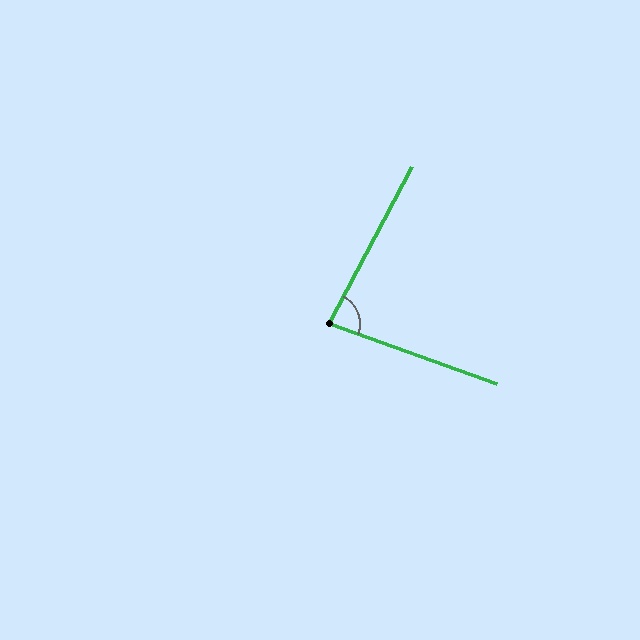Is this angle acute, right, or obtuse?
It is acute.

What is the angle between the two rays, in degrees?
Approximately 82 degrees.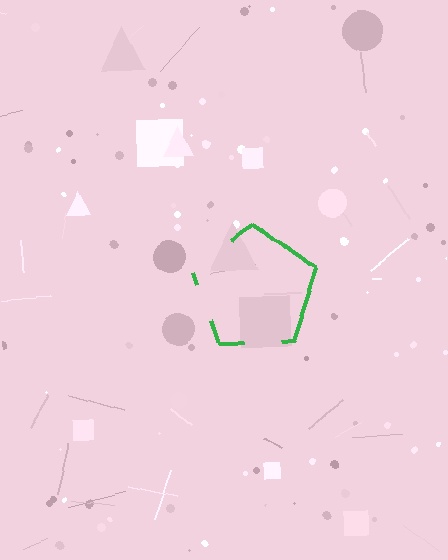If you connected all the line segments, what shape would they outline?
They would outline a pentagon.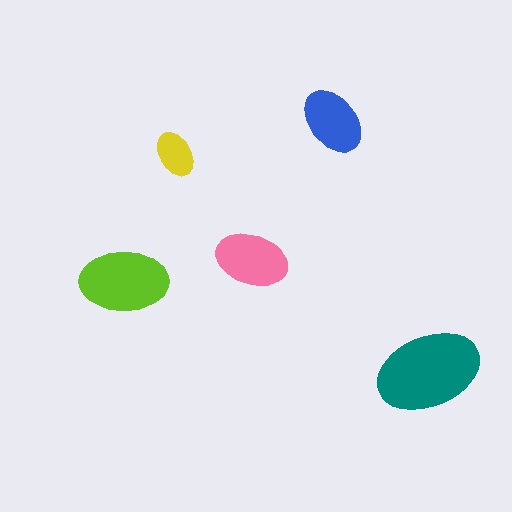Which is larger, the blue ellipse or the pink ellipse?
The pink one.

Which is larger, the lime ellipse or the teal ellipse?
The teal one.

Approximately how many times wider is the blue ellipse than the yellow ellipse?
About 1.5 times wider.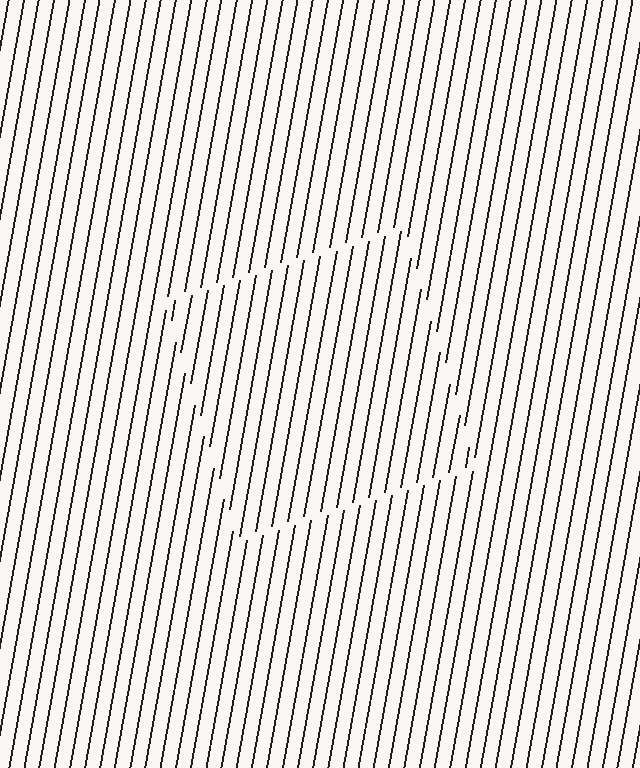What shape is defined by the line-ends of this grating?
An illusory square. The interior of the shape contains the same grating, shifted by half a period — the contour is defined by the phase discontinuity where line-ends from the inner and outer gratings abut.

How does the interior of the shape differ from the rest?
The interior of the shape contains the same grating, shifted by half a period — the contour is defined by the phase discontinuity where line-ends from the inner and outer gratings abut.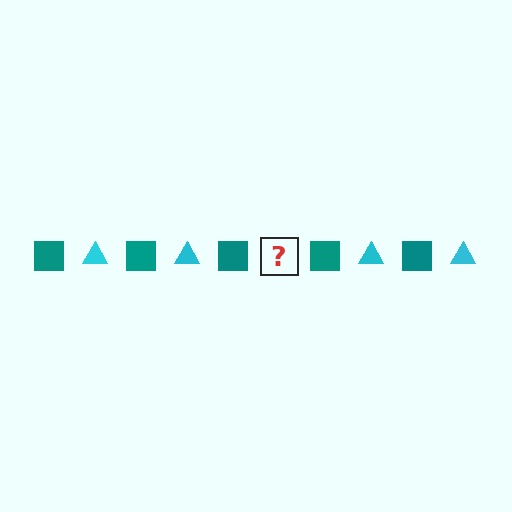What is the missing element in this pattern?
The missing element is a cyan triangle.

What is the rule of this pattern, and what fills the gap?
The rule is that the pattern alternates between teal square and cyan triangle. The gap should be filled with a cyan triangle.